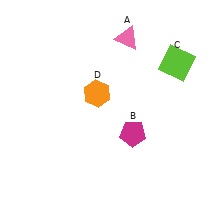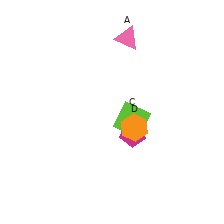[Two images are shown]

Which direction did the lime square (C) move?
The lime square (C) moved down.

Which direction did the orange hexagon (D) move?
The orange hexagon (D) moved right.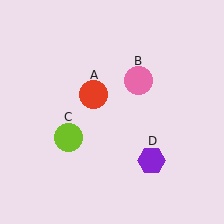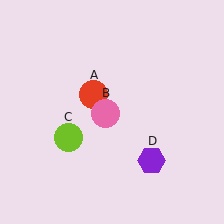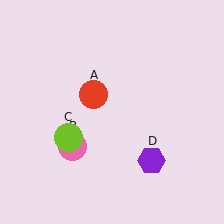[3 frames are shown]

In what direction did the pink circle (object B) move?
The pink circle (object B) moved down and to the left.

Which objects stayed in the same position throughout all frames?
Red circle (object A) and lime circle (object C) and purple hexagon (object D) remained stationary.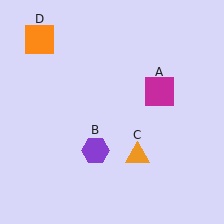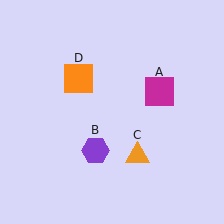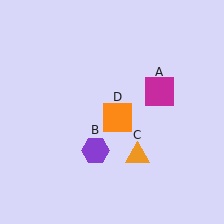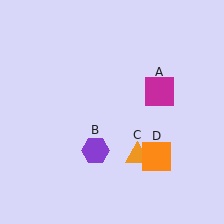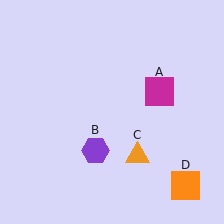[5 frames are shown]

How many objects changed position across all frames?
1 object changed position: orange square (object D).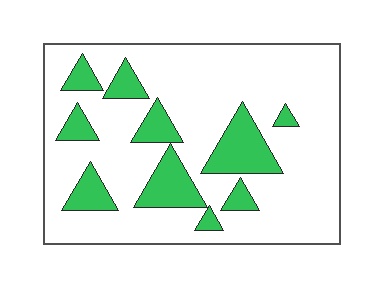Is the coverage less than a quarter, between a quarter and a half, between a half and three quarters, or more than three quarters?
Less than a quarter.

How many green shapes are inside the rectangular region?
10.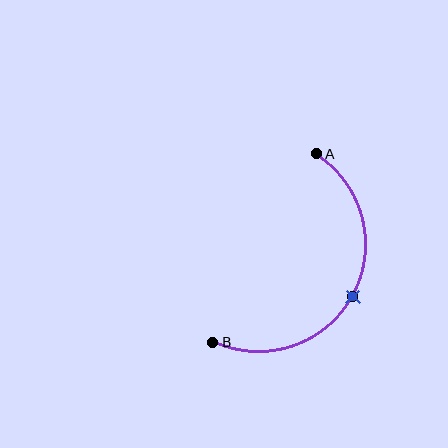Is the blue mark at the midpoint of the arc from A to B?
Yes. The blue mark lies on the arc at equal arc-length from both A and B — it is the arc midpoint.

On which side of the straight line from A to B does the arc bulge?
The arc bulges to the right of the straight line connecting A and B.